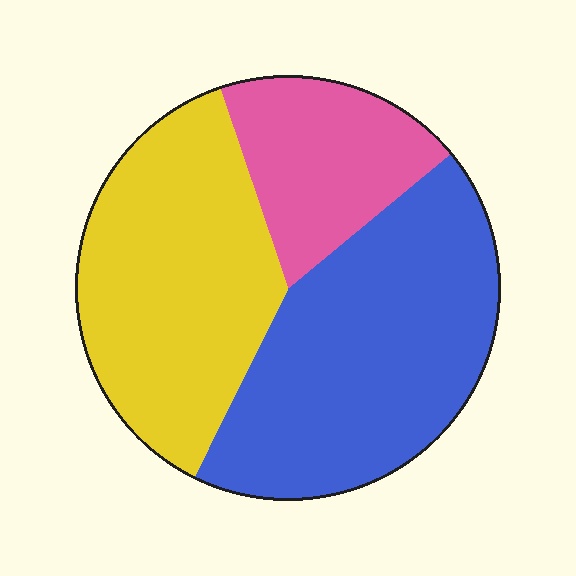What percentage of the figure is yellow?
Yellow covers roughly 40% of the figure.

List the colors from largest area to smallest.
From largest to smallest: blue, yellow, pink.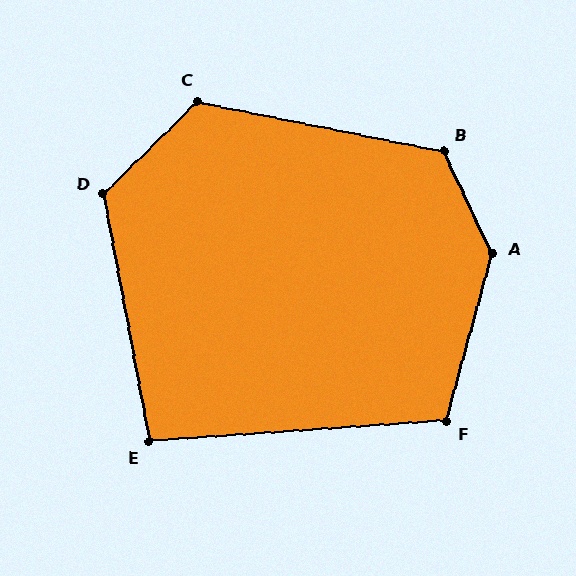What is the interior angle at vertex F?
Approximately 109 degrees (obtuse).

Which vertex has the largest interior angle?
A, at approximately 139 degrees.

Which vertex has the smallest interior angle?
E, at approximately 97 degrees.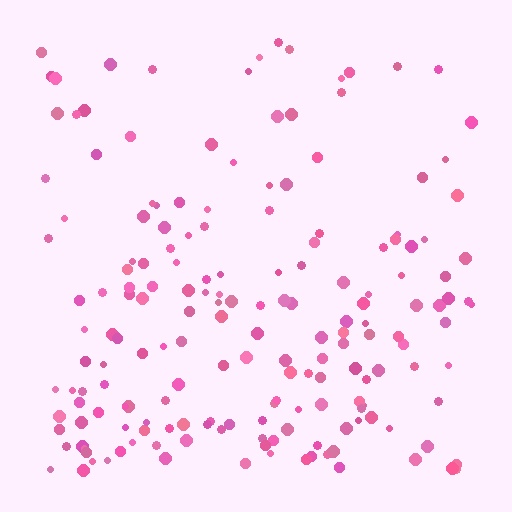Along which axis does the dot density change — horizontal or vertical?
Vertical.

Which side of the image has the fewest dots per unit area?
The top.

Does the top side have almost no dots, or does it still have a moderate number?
Still a moderate number, just noticeably fewer than the bottom.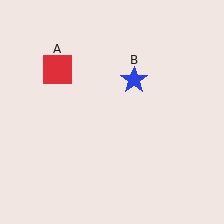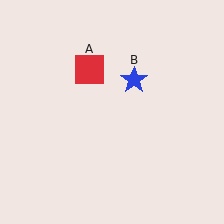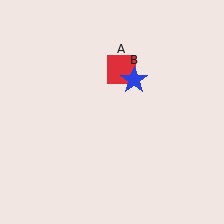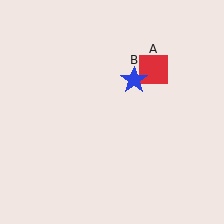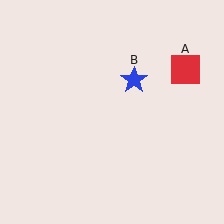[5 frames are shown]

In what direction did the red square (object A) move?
The red square (object A) moved right.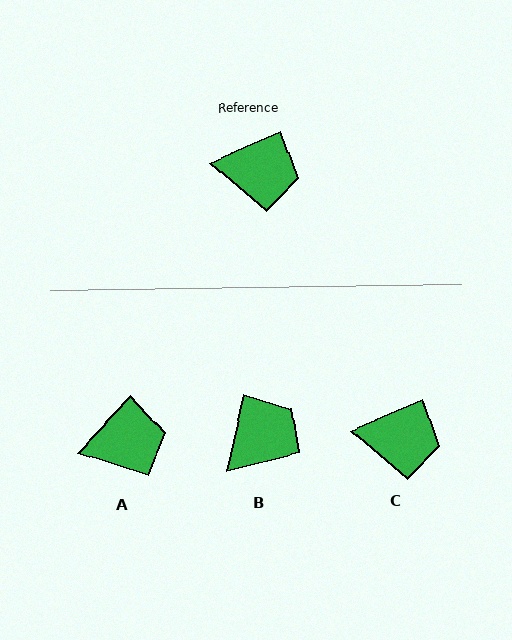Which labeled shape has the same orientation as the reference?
C.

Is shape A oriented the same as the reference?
No, it is off by about 23 degrees.